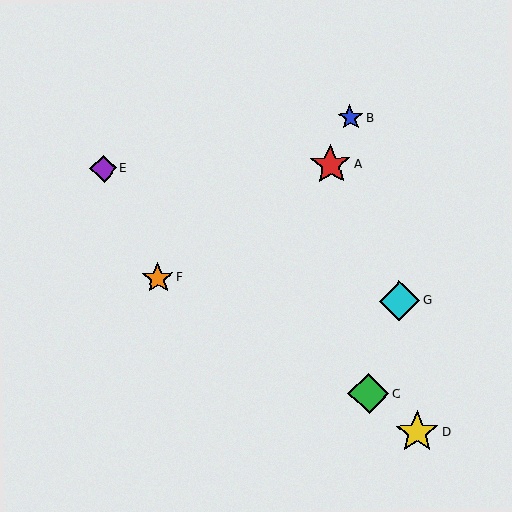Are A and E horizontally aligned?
Yes, both are at y≈165.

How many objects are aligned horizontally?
2 objects (A, E) are aligned horizontally.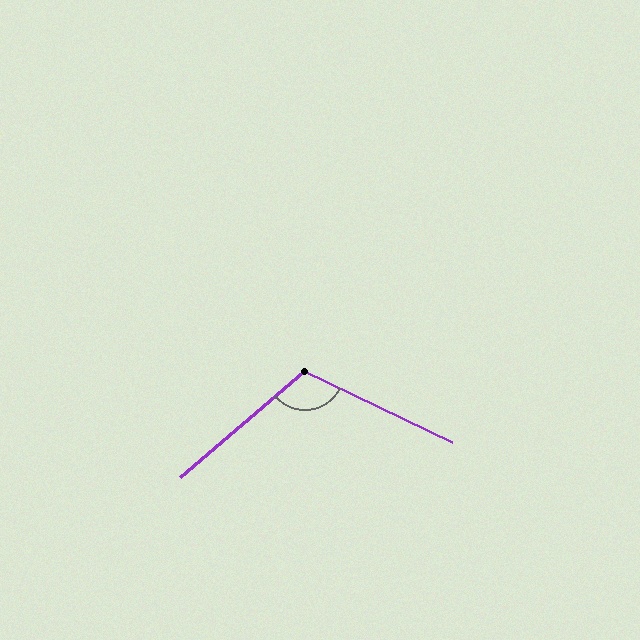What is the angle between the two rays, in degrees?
Approximately 114 degrees.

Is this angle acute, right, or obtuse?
It is obtuse.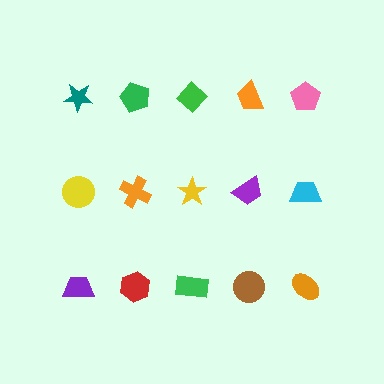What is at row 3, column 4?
A brown circle.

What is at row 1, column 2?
A green pentagon.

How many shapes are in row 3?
5 shapes.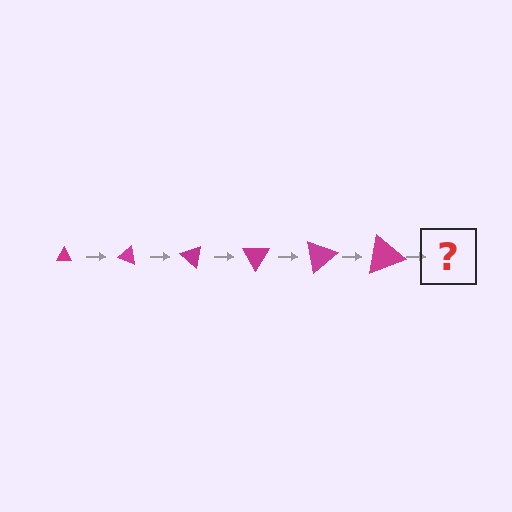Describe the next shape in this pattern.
It should be a triangle, larger than the previous one and rotated 120 degrees from the start.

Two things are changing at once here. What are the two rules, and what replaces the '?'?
The two rules are that the triangle grows larger each step and it rotates 20 degrees each step. The '?' should be a triangle, larger than the previous one and rotated 120 degrees from the start.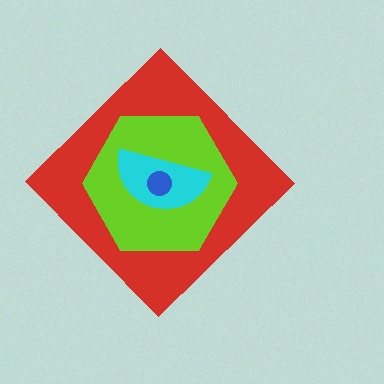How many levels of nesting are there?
4.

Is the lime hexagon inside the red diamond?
Yes.